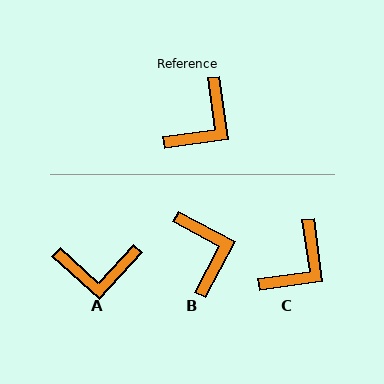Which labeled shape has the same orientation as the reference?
C.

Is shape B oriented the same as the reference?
No, it is off by about 54 degrees.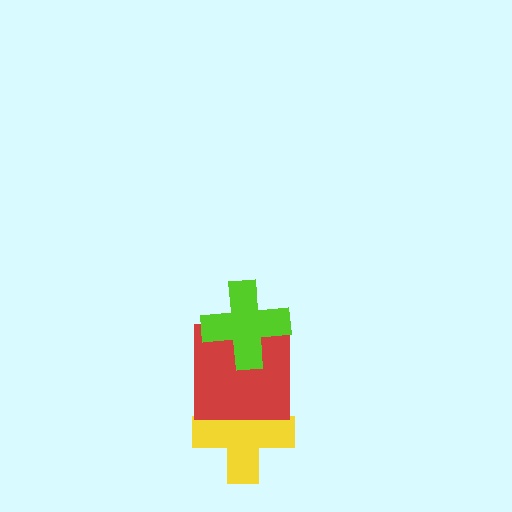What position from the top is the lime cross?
The lime cross is 1st from the top.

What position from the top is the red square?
The red square is 2nd from the top.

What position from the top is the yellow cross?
The yellow cross is 3rd from the top.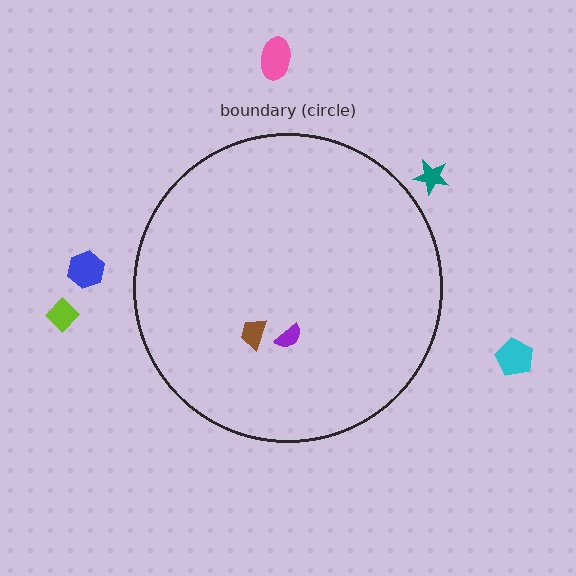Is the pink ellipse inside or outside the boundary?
Outside.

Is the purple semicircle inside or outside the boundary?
Inside.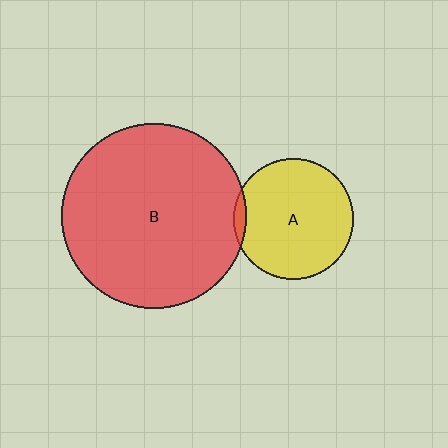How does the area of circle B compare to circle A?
Approximately 2.4 times.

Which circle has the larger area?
Circle B (red).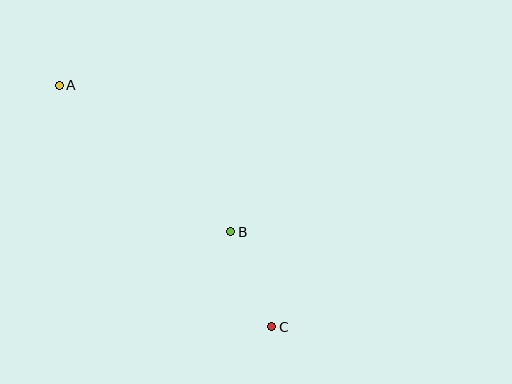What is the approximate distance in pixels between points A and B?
The distance between A and B is approximately 226 pixels.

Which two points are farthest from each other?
Points A and C are farthest from each other.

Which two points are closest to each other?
Points B and C are closest to each other.